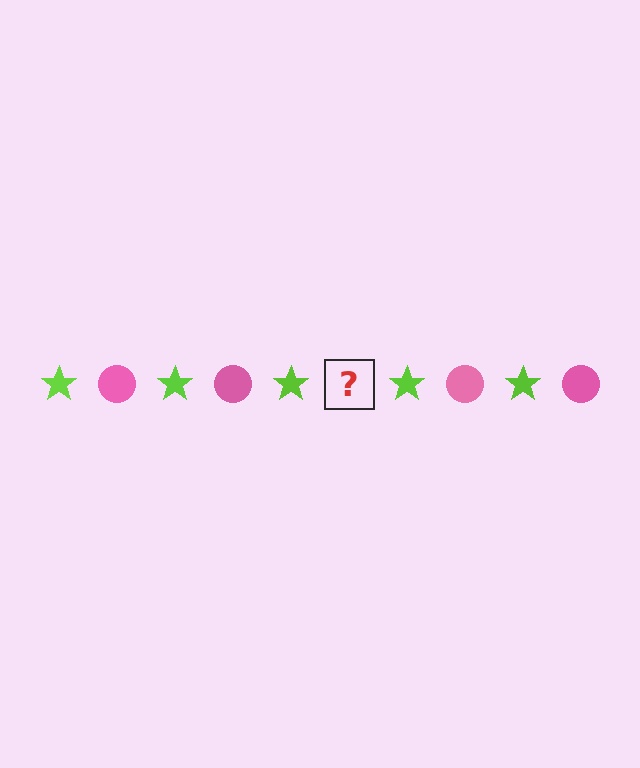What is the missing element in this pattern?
The missing element is a pink circle.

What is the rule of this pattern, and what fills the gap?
The rule is that the pattern alternates between lime star and pink circle. The gap should be filled with a pink circle.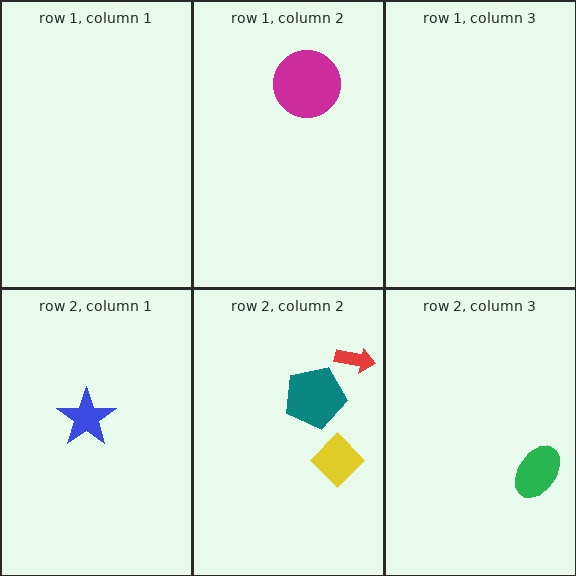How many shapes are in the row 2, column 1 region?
1.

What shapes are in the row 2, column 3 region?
The green ellipse.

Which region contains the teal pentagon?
The row 2, column 2 region.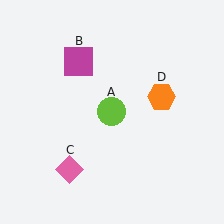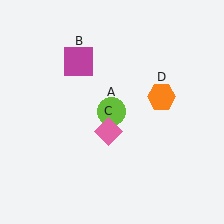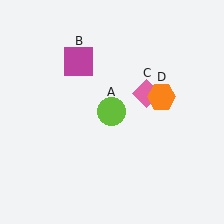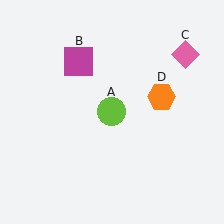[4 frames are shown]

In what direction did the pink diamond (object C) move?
The pink diamond (object C) moved up and to the right.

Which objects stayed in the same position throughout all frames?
Lime circle (object A) and magenta square (object B) and orange hexagon (object D) remained stationary.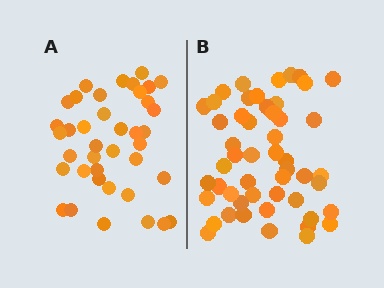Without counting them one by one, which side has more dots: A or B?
Region B (the right region) has more dots.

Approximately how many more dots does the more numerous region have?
Region B has roughly 12 or so more dots than region A.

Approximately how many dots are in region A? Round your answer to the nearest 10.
About 40 dots. (The exact count is 39, which rounds to 40.)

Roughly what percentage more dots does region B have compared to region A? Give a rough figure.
About 30% more.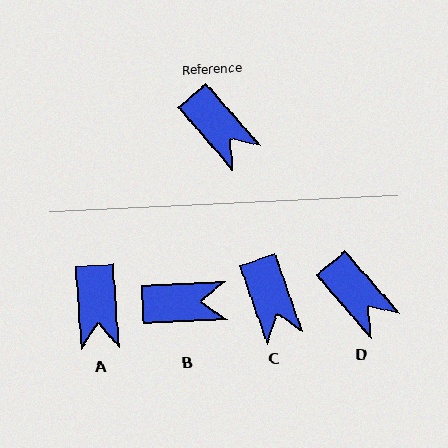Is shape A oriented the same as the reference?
No, it is off by about 37 degrees.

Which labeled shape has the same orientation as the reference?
D.